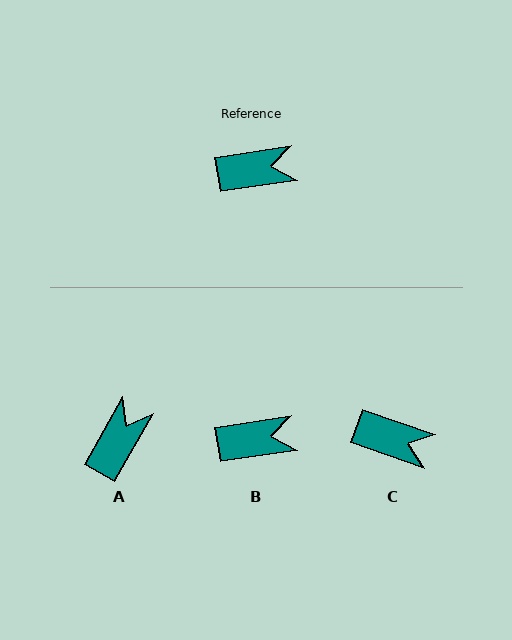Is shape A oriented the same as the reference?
No, it is off by about 52 degrees.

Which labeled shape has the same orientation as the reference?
B.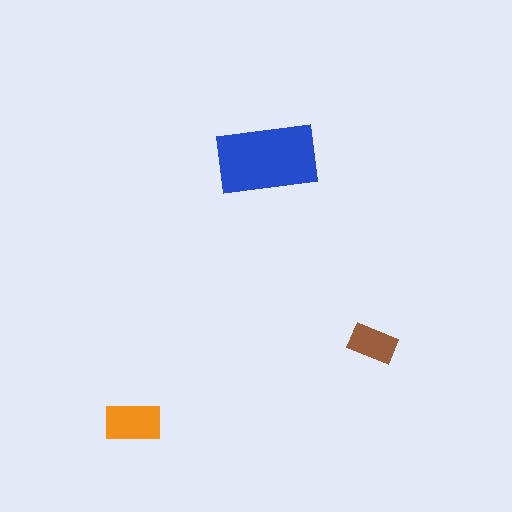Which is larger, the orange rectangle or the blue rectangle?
The blue one.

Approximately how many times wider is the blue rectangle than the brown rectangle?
About 2 times wider.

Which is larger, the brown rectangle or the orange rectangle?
The orange one.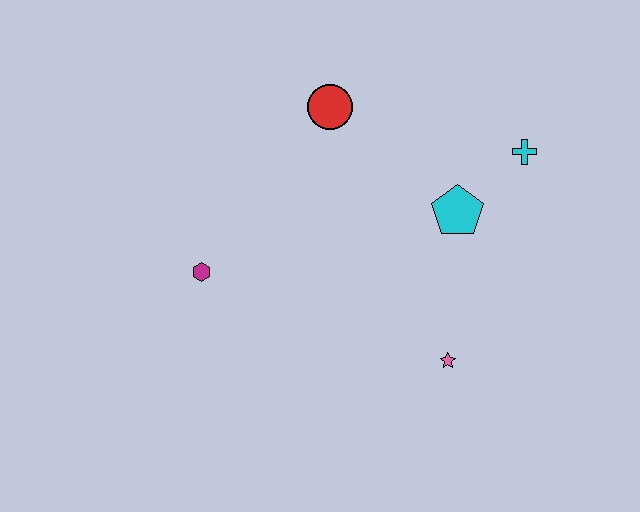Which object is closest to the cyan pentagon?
The cyan cross is closest to the cyan pentagon.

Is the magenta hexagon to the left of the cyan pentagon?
Yes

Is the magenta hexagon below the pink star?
No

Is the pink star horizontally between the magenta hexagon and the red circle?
No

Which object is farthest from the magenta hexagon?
The cyan cross is farthest from the magenta hexagon.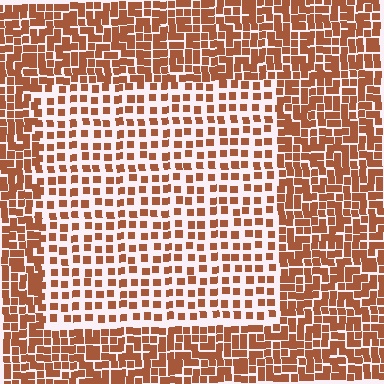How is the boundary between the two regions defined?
The boundary is defined by a change in element density (approximately 2.0x ratio). All elements are the same color, size, and shape.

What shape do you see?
I see a rectangle.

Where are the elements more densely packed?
The elements are more densely packed outside the rectangle boundary.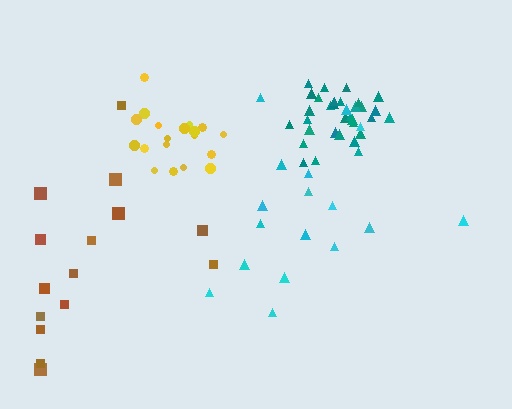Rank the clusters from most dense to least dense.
teal, yellow, cyan, brown.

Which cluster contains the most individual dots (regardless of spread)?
Teal (32).